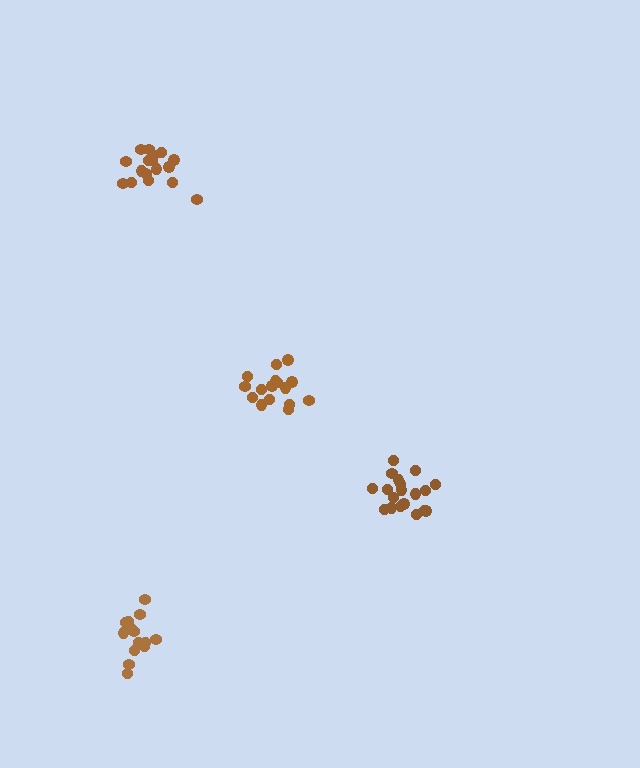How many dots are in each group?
Group 1: 17 dots, Group 2: 19 dots, Group 3: 16 dots, Group 4: 15 dots (67 total).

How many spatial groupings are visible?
There are 4 spatial groupings.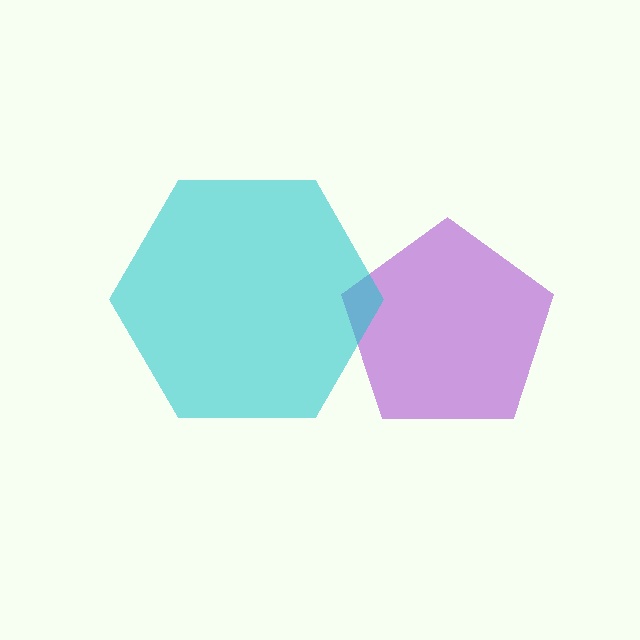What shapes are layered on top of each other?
The layered shapes are: a purple pentagon, a cyan hexagon.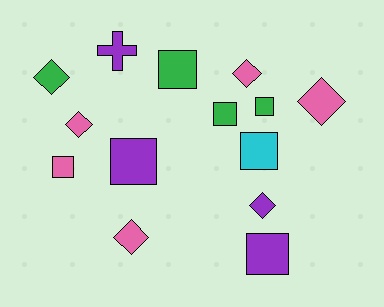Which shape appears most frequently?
Square, with 7 objects.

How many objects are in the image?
There are 14 objects.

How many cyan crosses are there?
There are no cyan crosses.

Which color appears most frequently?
Pink, with 5 objects.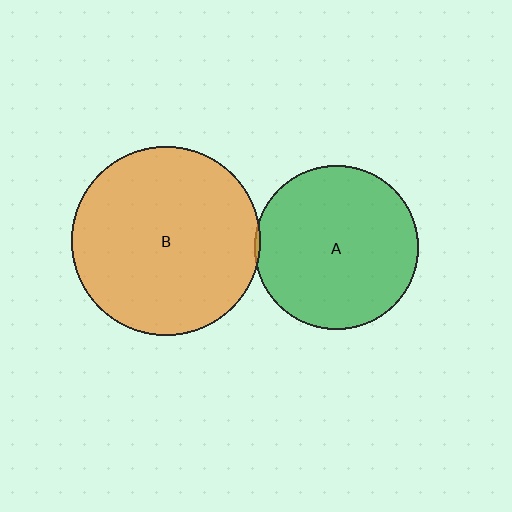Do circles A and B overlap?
Yes.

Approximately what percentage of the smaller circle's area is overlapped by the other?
Approximately 5%.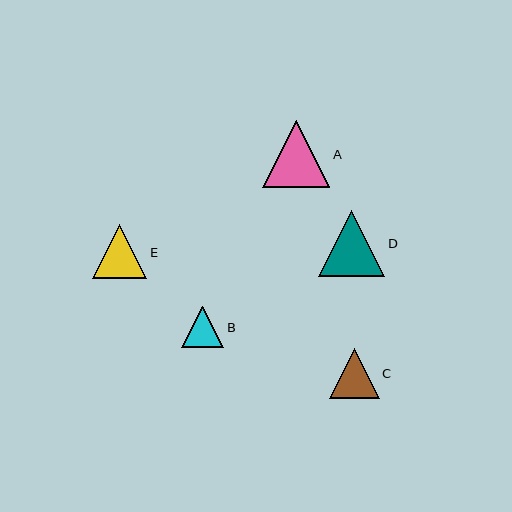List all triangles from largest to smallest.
From largest to smallest: A, D, E, C, B.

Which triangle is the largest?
Triangle A is the largest with a size of approximately 67 pixels.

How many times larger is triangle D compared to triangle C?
Triangle D is approximately 1.3 times the size of triangle C.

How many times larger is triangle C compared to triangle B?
Triangle C is approximately 1.2 times the size of triangle B.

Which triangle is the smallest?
Triangle B is the smallest with a size of approximately 42 pixels.